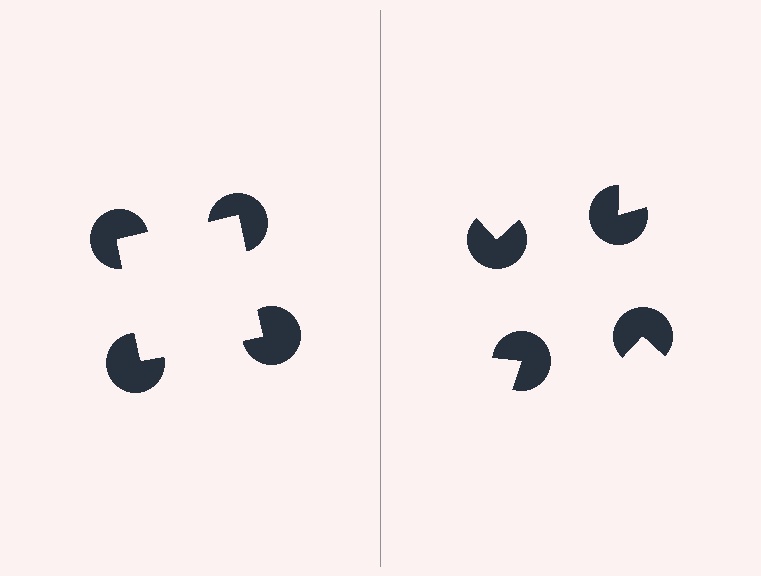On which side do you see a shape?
An illusory square appears on the left side. On the right side the wedge cuts are rotated, so no coherent shape forms.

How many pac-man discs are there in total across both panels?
8 — 4 on each side.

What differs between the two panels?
The pac-man discs are positioned identically on both sides; only the wedge orientations differ. On the left they align to a square; on the right they are misaligned.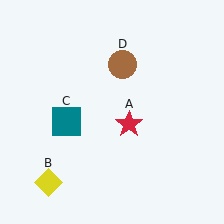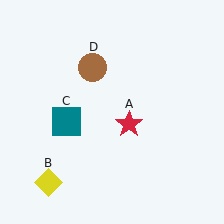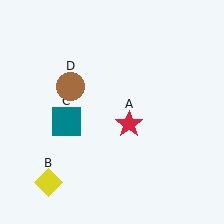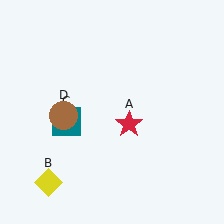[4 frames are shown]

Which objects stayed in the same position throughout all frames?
Red star (object A) and yellow diamond (object B) and teal square (object C) remained stationary.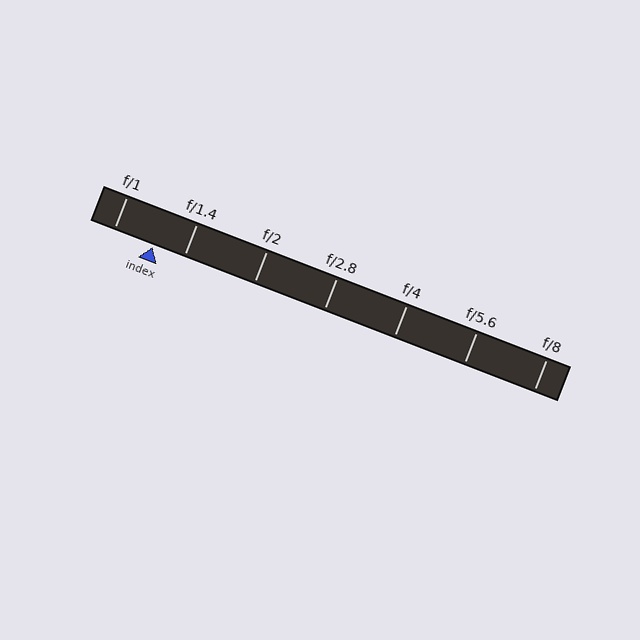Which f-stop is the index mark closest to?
The index mark is closest to f/1.4.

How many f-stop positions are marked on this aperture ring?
There are 7 f-stop positions marked.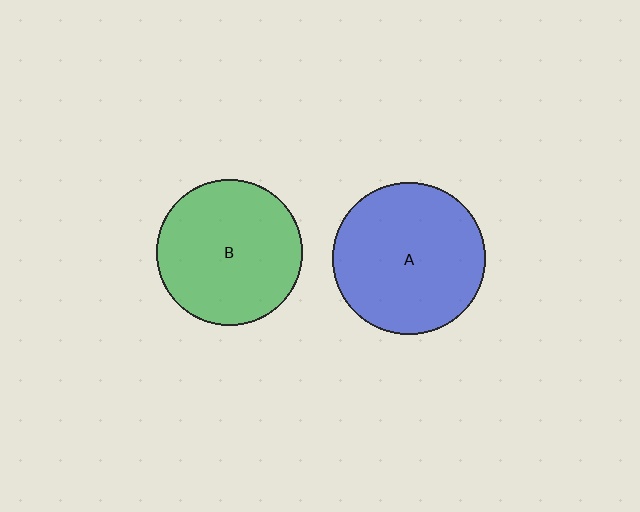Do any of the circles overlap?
No, none of the circles overlap.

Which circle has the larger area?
Circle A (blue).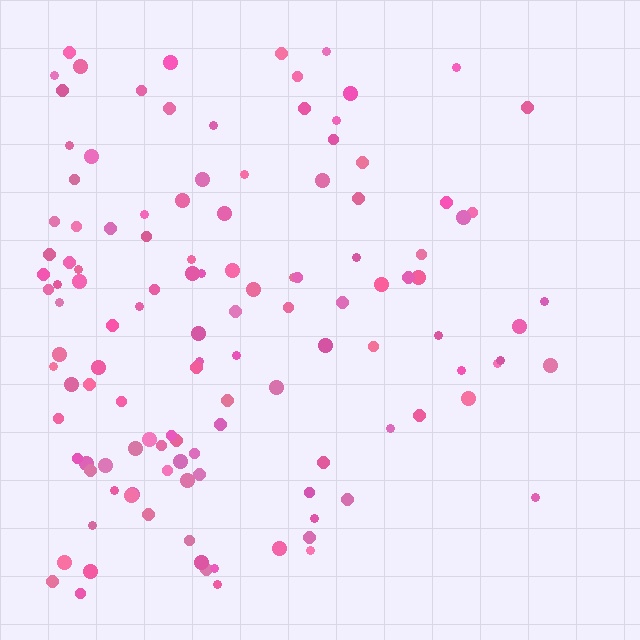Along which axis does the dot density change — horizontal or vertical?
Horizontal.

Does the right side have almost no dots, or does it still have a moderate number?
Still a moderate number, just noticeably fewer than the left.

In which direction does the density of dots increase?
From right to left, with the left side densest.